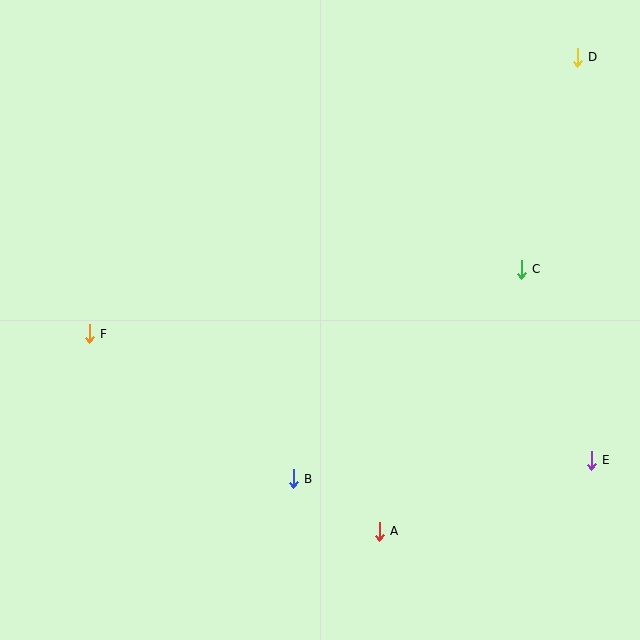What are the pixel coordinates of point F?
Point F is at (89, 334).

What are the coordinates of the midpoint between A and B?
The midpoint between A and B is at (336, 505).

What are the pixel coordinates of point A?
Point A is at (379, 531).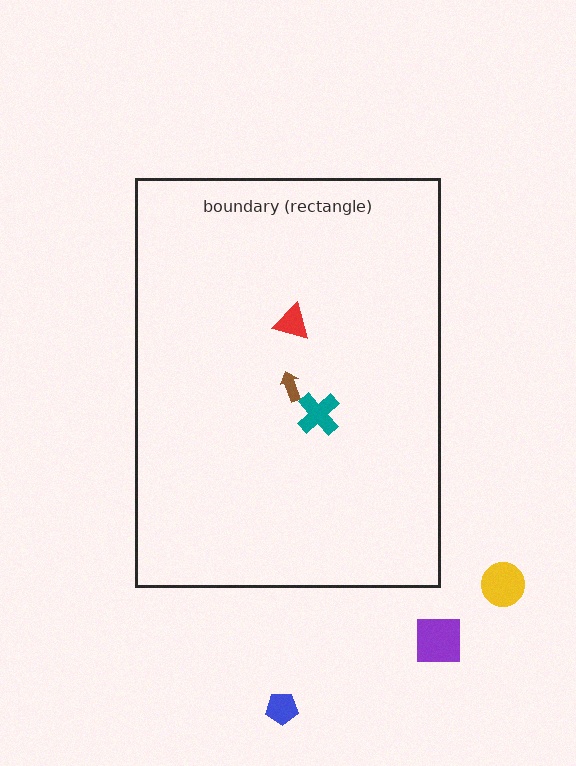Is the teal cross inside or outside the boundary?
Inside.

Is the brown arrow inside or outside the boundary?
Inside.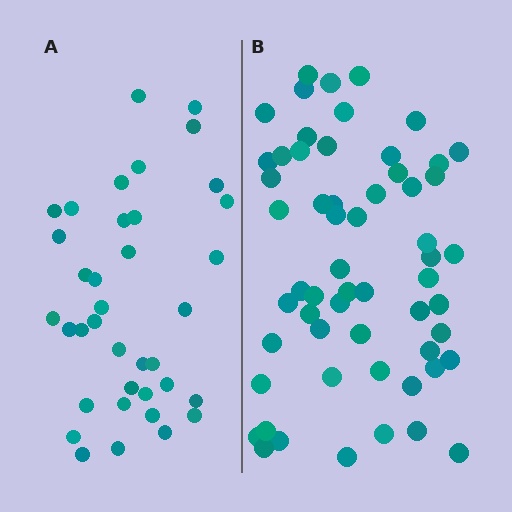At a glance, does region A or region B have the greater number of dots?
Region B (the right region) has more dots.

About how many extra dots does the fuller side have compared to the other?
Region B has approximately 20 more dots than region A.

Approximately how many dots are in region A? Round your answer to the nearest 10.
About 40 dots. (The exact count is 37, which rounds to 40.)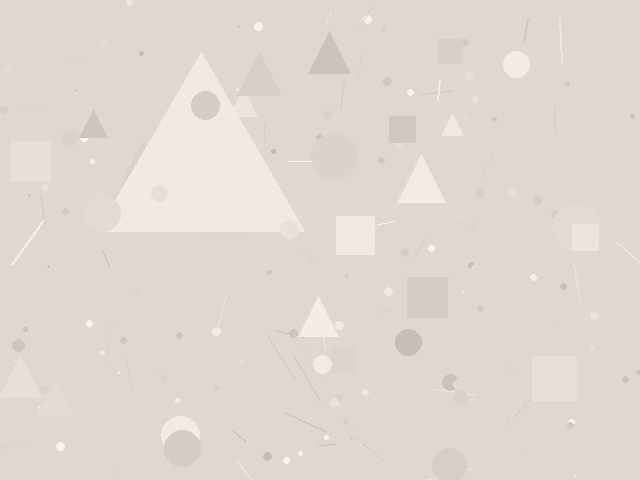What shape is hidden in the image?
A triangle is hidden in the image.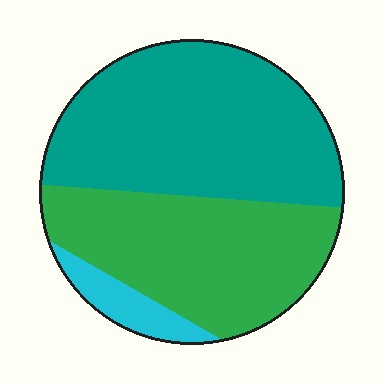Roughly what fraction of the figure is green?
Green takes up about two fifths (2/5) of the figure.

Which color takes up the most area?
Teal, at roughly 50%.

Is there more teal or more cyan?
Teal.